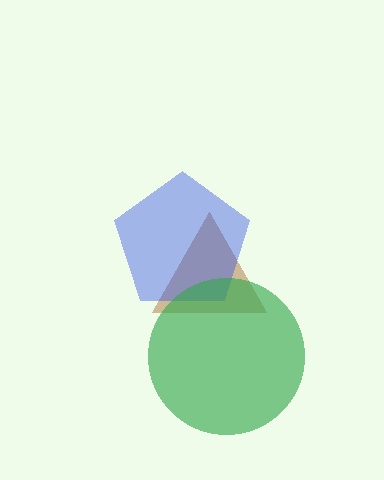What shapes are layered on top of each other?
The layered shapes are: a brown triangle, a blue pentagon, a green circle.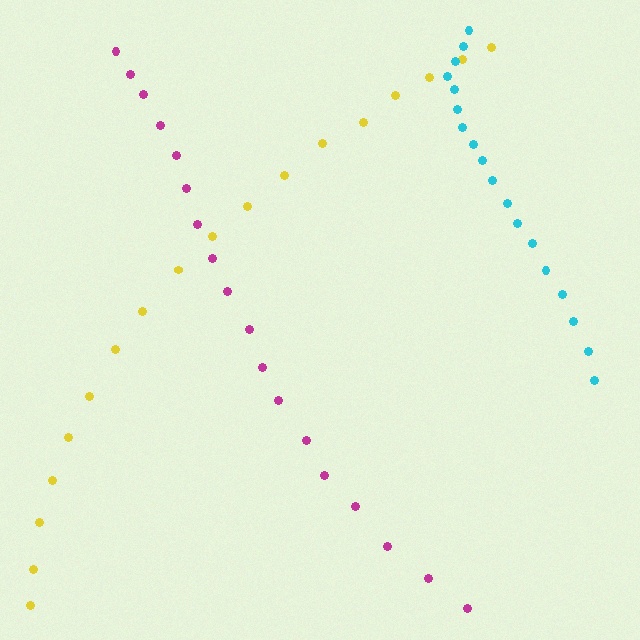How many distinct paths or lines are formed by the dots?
There are 3 distinct paths.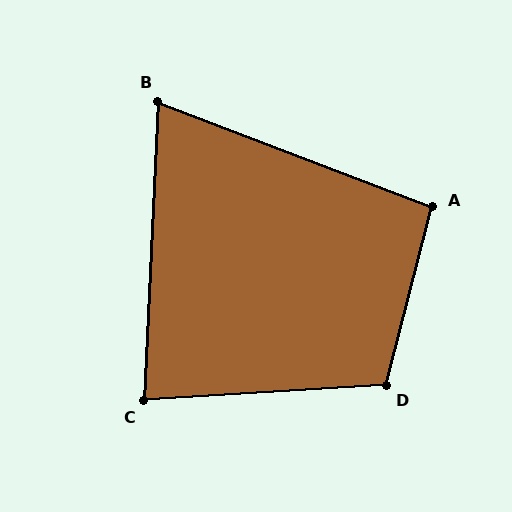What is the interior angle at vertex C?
Approximately 84 degrees (acute).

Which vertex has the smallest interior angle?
B, at approximately 72 degrees.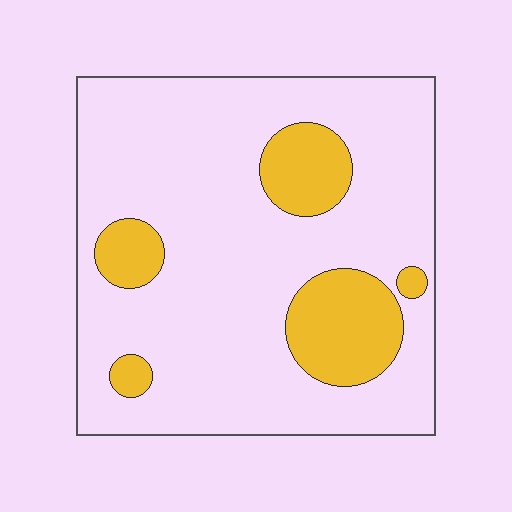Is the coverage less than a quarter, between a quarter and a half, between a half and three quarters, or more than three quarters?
Less than a quarter.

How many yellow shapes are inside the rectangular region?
5.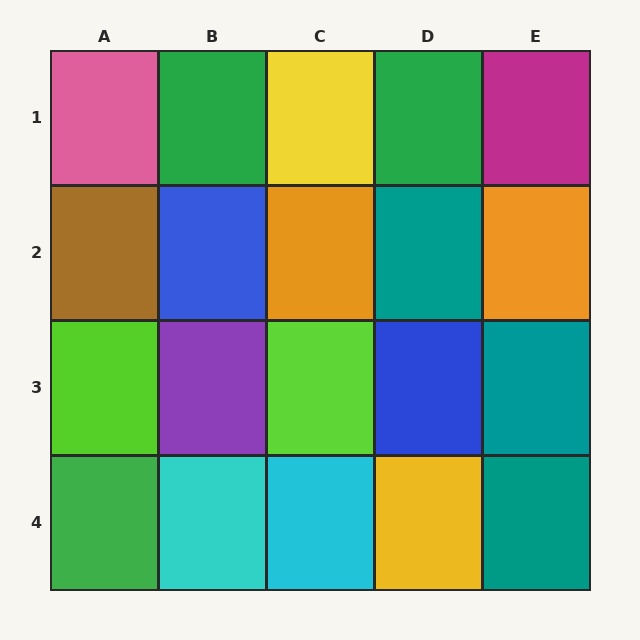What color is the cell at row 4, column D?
Yellow.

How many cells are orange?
2 cells are orange.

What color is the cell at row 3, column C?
Lime.